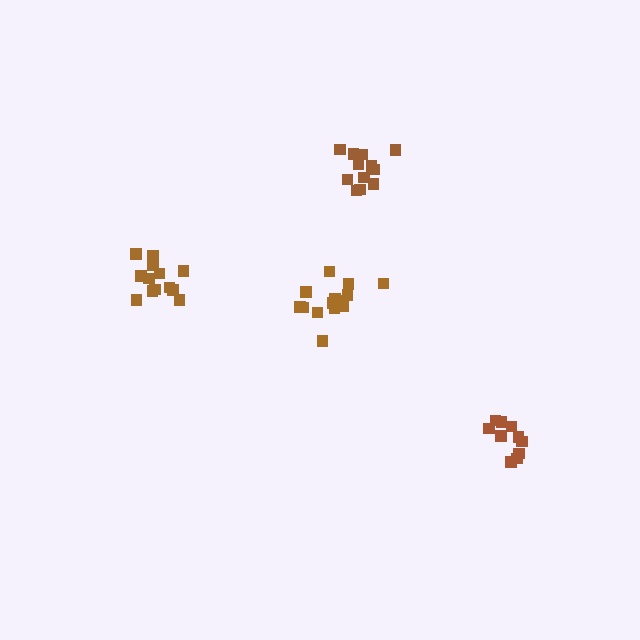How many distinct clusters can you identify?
There are 4 distinct clusters.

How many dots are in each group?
Group 1: 14 dots, Group 2: 12 dots, Group 3: 10 dots, Group 4: 15 dots (51 total).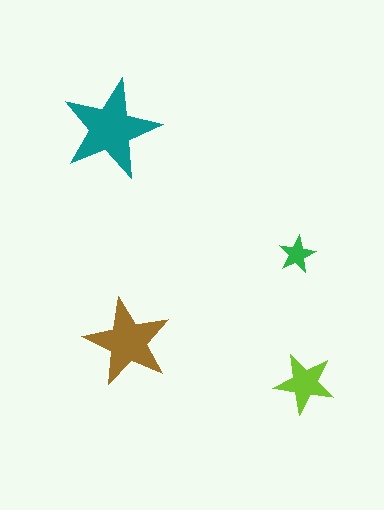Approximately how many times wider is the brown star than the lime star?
About 1.5 times wider.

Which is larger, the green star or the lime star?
The lime one.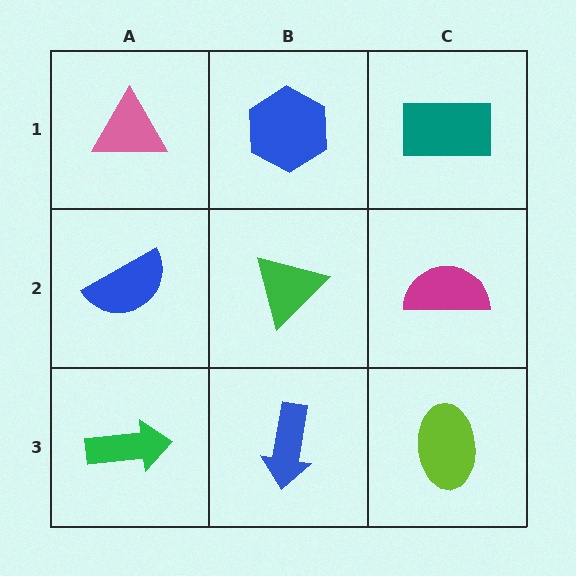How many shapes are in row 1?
3 shapes.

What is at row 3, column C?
A lime ellipse.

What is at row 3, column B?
A blue arrow.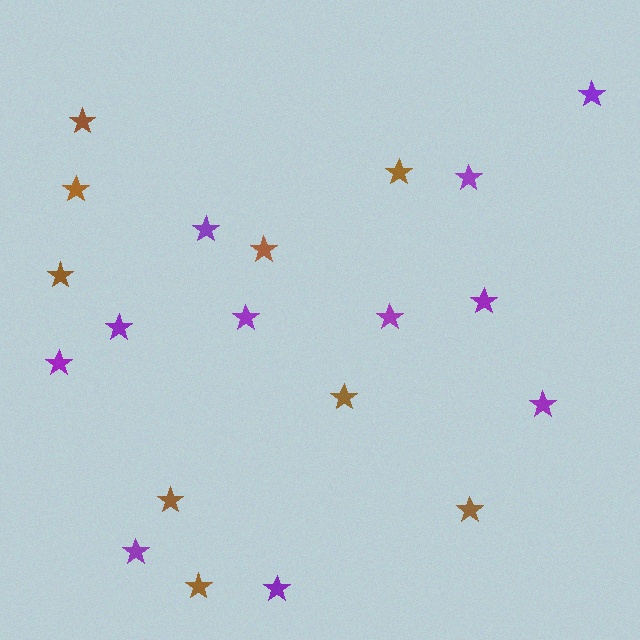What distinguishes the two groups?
There are 2 groups: one group of purple stars (11) and one group of brown stars (9).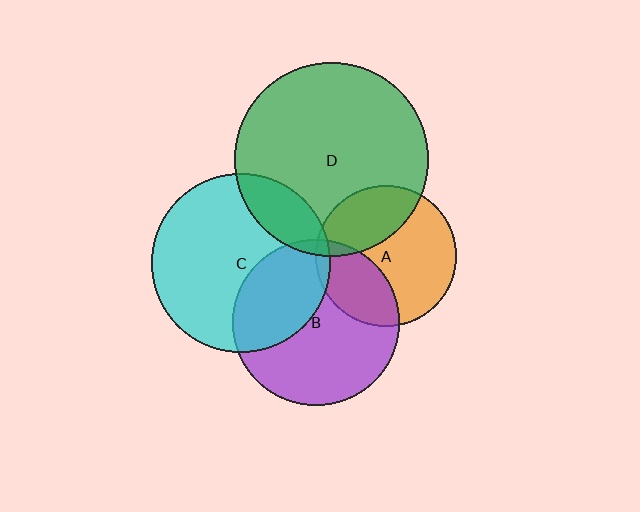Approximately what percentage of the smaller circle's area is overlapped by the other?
Approximately 35%.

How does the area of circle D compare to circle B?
Approximately 1.4 times.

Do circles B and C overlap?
Yes.